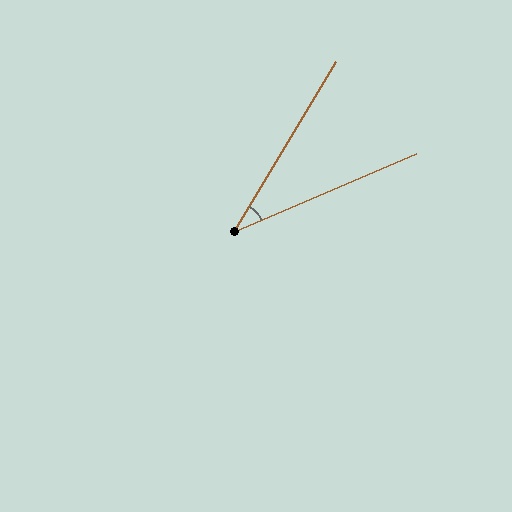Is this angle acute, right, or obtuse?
It is acute.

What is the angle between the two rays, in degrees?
Approximately 36 degrees.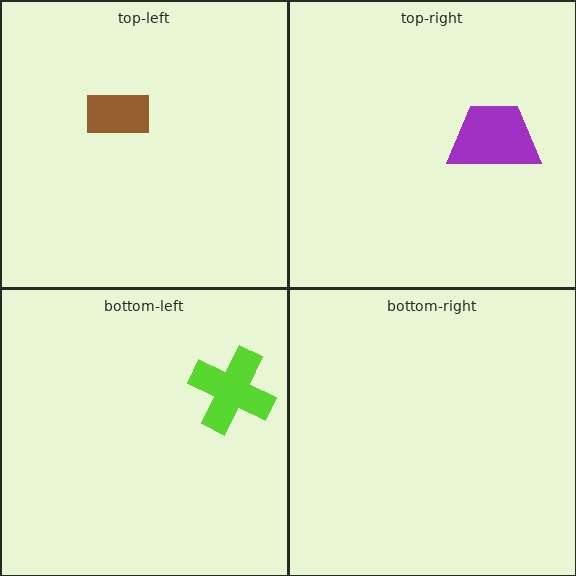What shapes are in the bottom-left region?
The lime cross.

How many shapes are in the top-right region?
1.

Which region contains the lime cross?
The bottom-left region.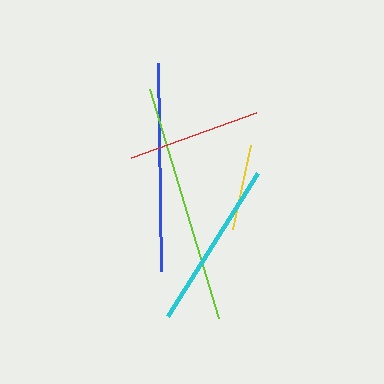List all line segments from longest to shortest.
From longest to shortest: lime, blue, cyan, red, yellow.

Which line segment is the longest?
The lime line is the longest at approximately 239 pixels.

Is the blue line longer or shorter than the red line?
The blue line is longer than the red line.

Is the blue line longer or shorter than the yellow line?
The blue line is longer than the yellow line.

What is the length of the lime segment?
The lime segment is approximately 239 pixels long.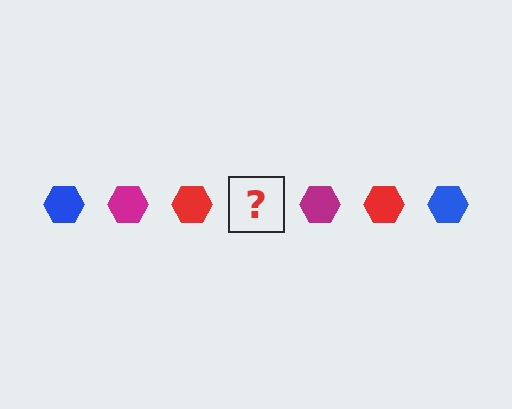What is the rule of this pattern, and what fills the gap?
The rule is that the pattern cycles through blue, magenta, red hexagons. The gap should be filled with a blue hexagon.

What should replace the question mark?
The question mark should be replaced with a blue hexagon.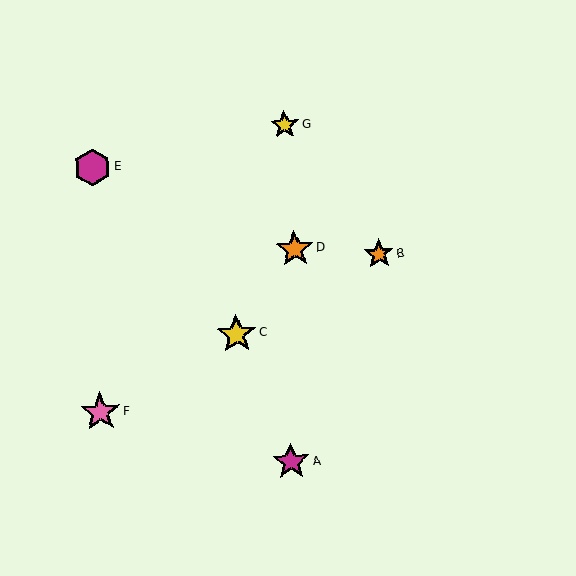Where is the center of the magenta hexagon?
The center of the magenta hexagon is at (93, 167).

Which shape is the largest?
The pink star (labeled F) is the largest.